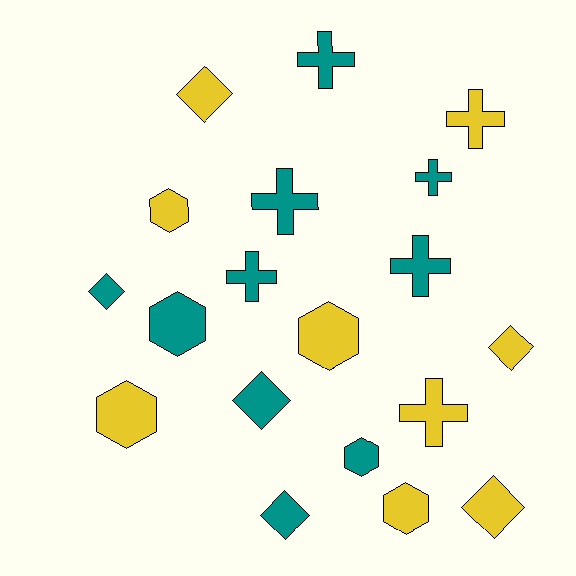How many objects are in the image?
There are 19 objects.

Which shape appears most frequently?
Cross, with 7 objects.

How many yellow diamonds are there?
There are 3 yellow diamonds.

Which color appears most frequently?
Teal, with 10 objects.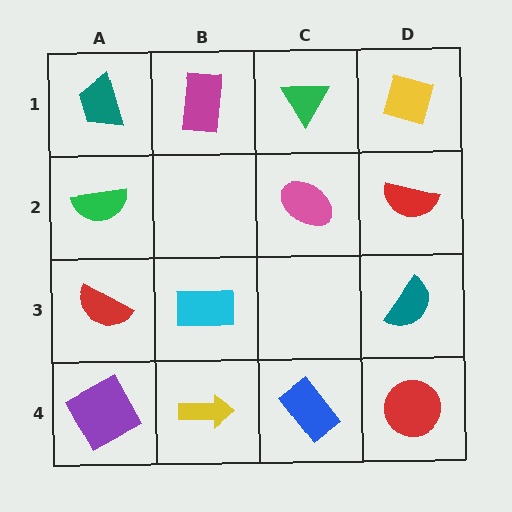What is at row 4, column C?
A blue rectangle.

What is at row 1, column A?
A teal trapezoid.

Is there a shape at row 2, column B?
No, that cell is empty.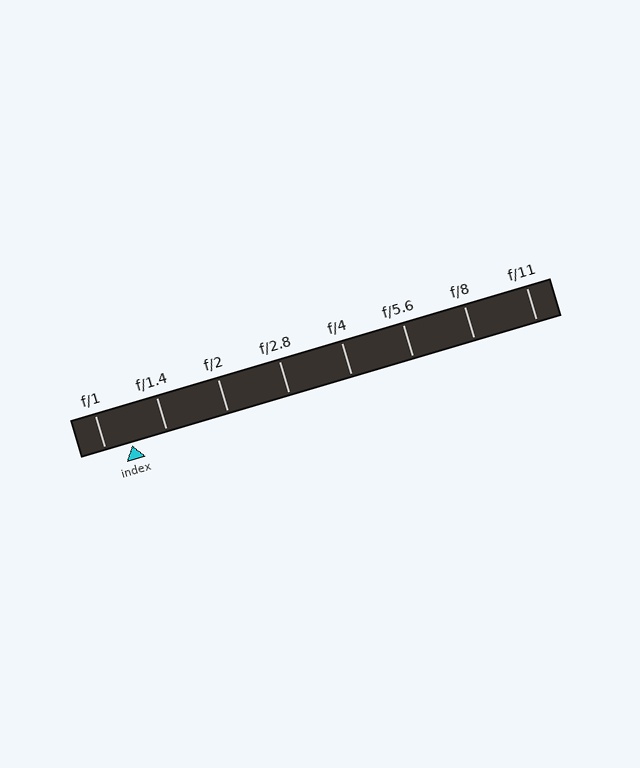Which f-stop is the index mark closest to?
The index mark is closest to f/1.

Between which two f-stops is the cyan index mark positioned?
The index mark is between f/1 and f/1.4.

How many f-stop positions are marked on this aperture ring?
There are 8 f-stop positions marked.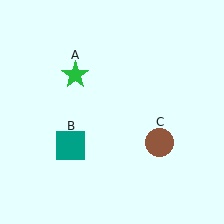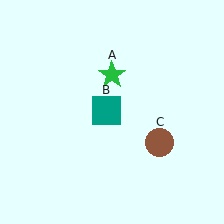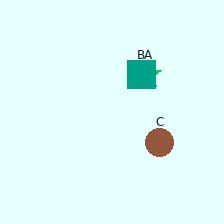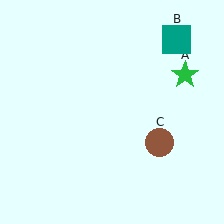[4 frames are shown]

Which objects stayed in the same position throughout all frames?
Brown circle (object C) remained stationary.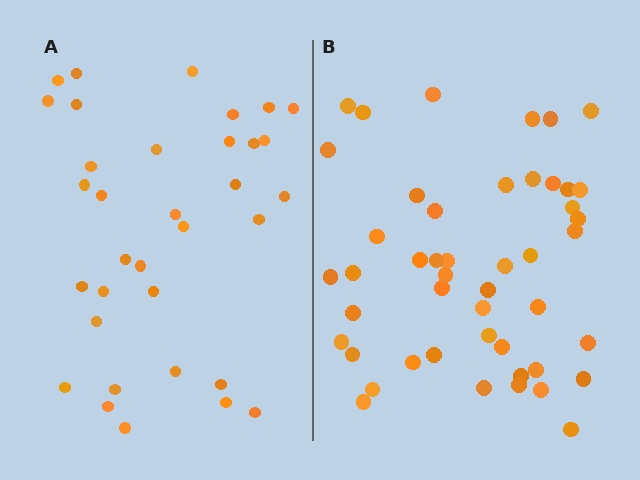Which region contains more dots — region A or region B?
Region B (the right region) has more dots.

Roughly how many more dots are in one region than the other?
Region B has approximately 15 more dots than region A.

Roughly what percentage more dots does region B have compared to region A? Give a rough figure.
About 40% more.